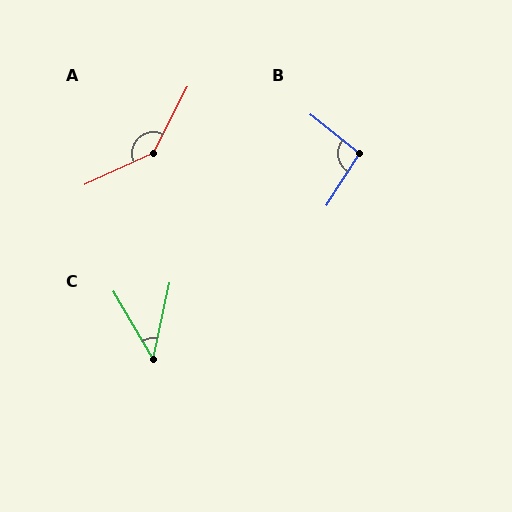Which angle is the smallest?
C, at approximately 43 degrees.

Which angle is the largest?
A, at approximately 142 degrees.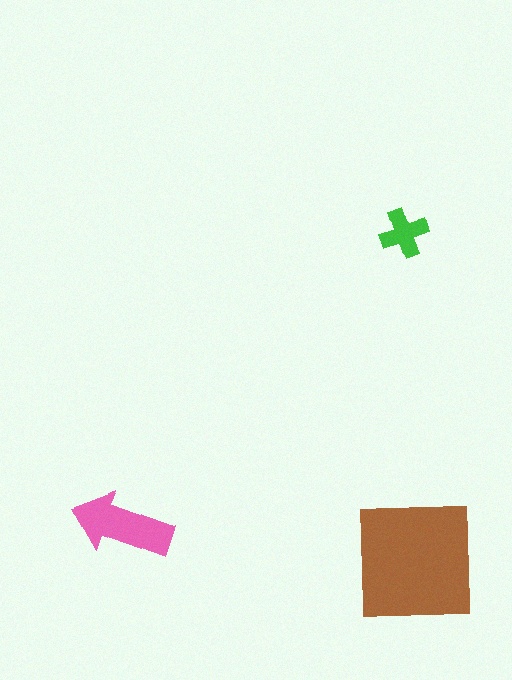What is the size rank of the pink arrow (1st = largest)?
2nd.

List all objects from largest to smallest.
The brown square, the pink arrow, the green cross.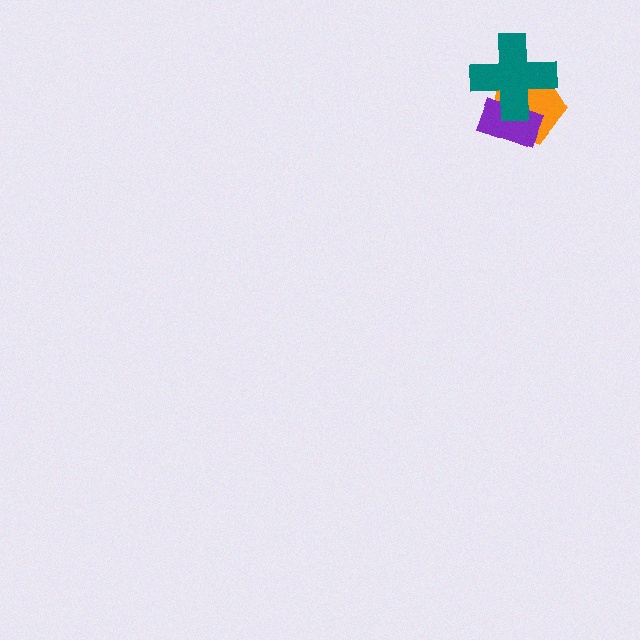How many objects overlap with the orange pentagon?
2 objects overlap with the orange pentagon.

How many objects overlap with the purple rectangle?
2 objects overlap with the purple rectangle.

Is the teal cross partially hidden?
No, no other shape covers it.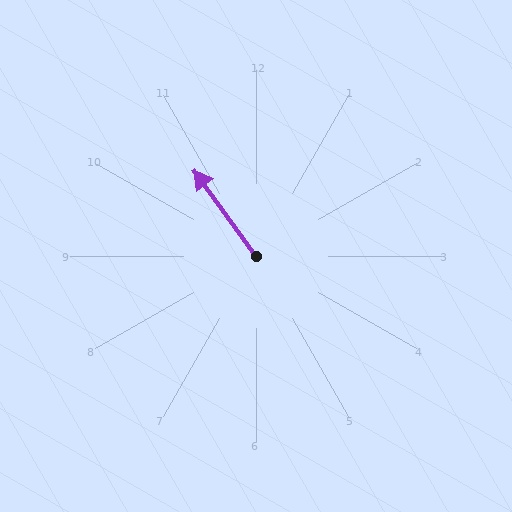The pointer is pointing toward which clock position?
Roughly 11 o'clock.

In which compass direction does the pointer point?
Northwest.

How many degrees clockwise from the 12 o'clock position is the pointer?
Approximately 324 degrees.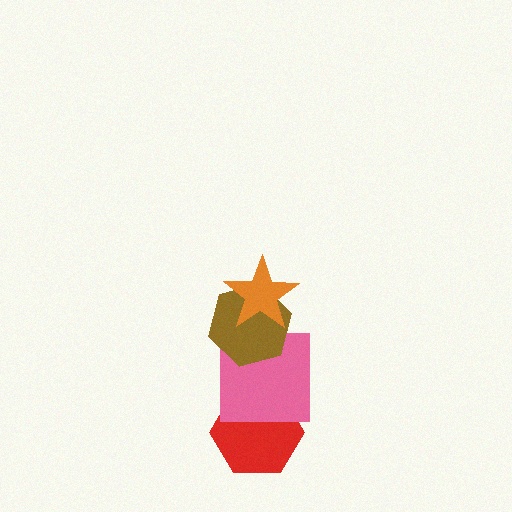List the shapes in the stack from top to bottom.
From top to bottom: the orange star, the brown hexagon, the pink square, the red hexagon.